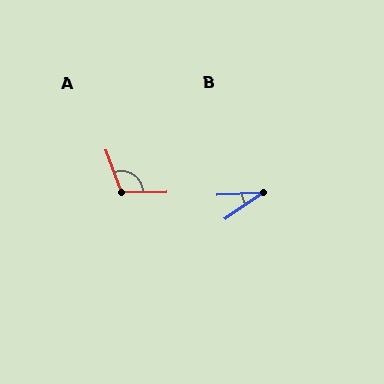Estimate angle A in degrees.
Approximately 109 degrees.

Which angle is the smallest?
B, at approximately 32 degrees.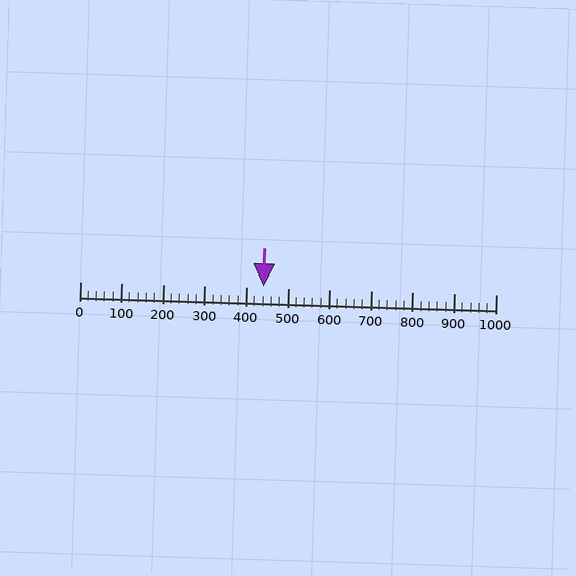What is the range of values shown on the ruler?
The ruler shows values from 0 to 1000.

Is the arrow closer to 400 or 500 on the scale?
The arrow is closer to 400.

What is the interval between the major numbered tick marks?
The major tick marks are spaced 100 units apart.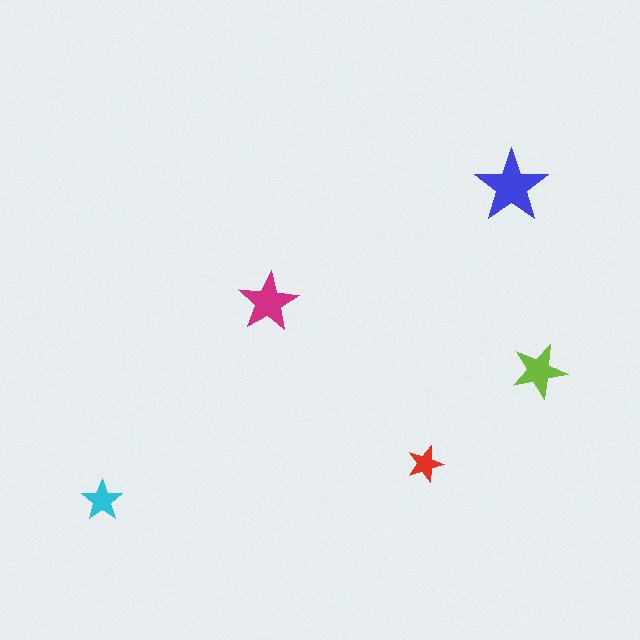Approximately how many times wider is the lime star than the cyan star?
About 1.5 times wider.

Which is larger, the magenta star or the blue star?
The blue one.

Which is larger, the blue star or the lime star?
The blue one.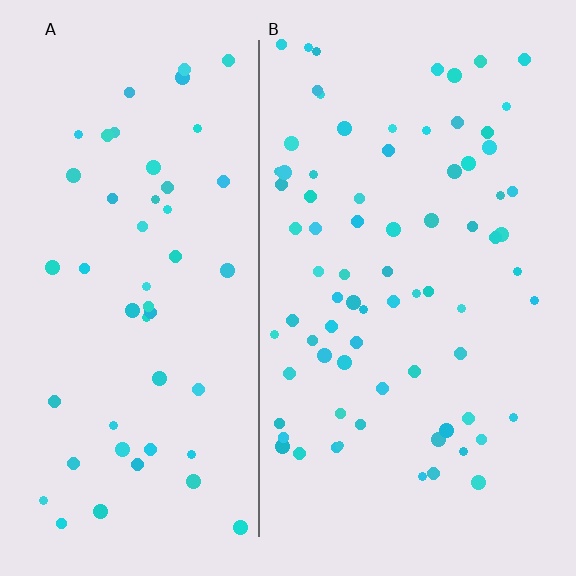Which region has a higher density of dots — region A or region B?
B (the right).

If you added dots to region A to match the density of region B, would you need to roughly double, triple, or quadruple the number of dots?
Approximately double.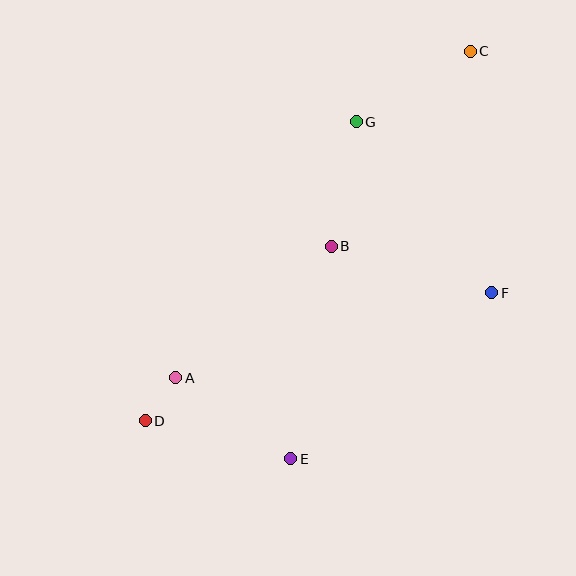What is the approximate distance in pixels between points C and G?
The distance between C and G is approximately 134 pixels.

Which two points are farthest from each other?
Points C and D are farthest from each other.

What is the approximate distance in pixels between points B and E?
The distance between B and E is approximately 216 pixels.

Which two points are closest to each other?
Points A and D are closest to each other.